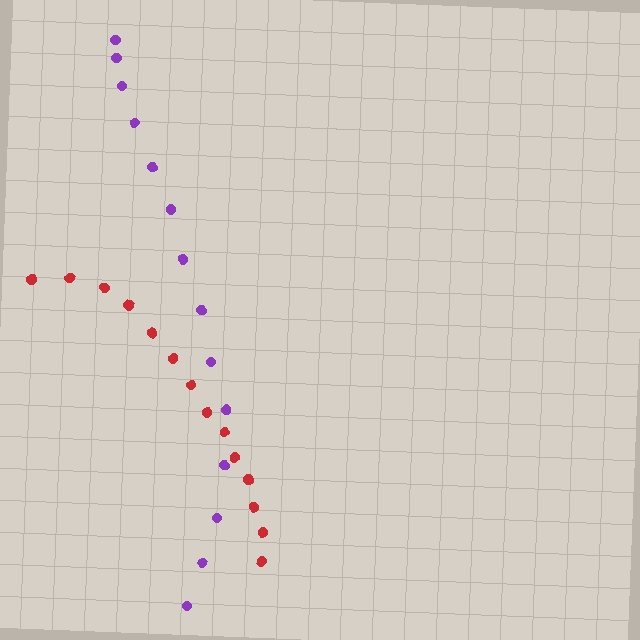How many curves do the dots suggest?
There are 2 distinct paths.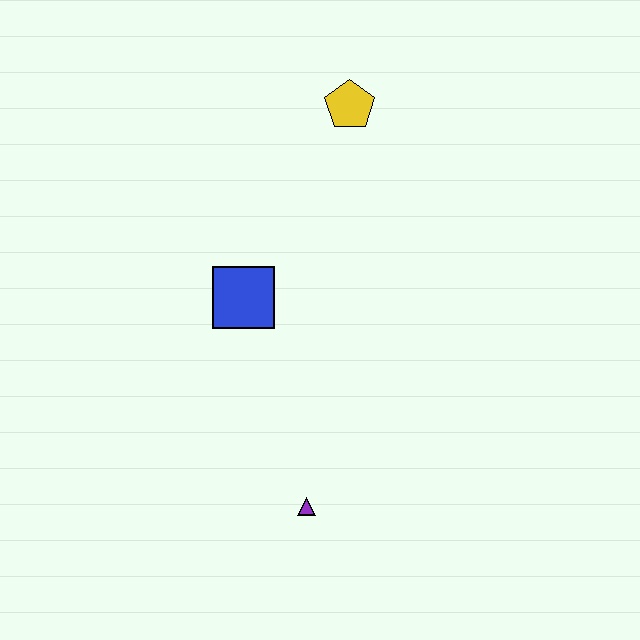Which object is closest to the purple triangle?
The blue square is closest to the purple triangle.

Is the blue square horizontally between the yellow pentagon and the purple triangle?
No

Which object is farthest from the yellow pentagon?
The purple triangle is farthest from the yellow pentagon.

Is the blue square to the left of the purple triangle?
Yes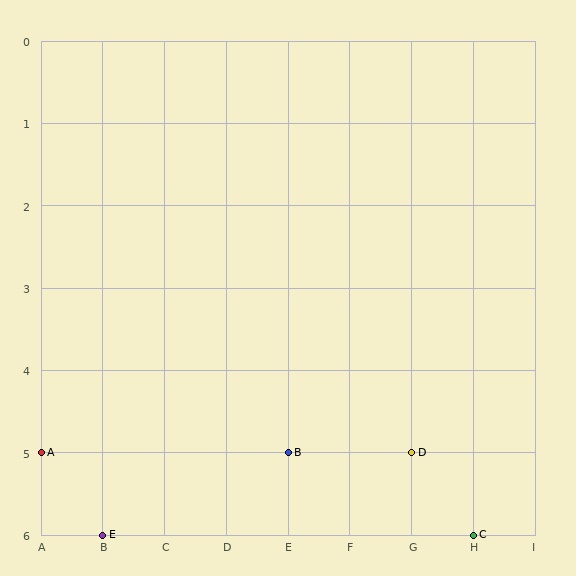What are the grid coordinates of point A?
Point A is at grid coordinates (A, 5).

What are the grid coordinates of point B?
Point B is at grid coordinates (E, 5).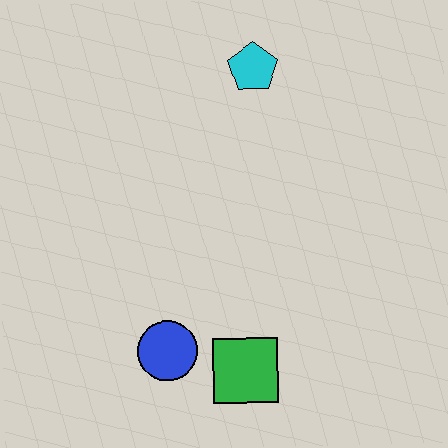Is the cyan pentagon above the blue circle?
Yes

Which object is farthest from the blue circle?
The cyan pentagon is farthest from the blue circle.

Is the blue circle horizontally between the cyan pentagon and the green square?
No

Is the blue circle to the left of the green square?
Yes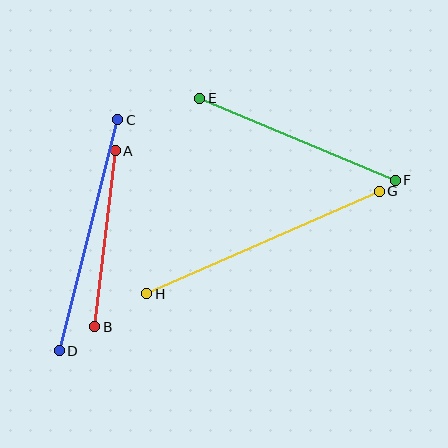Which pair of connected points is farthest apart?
Points G and H are farthest apart.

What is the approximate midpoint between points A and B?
The midpoint is at approximately (105, 239) pixels.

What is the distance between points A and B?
The distance is approximately 177 pixels.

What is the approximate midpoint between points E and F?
The midpoint is at approximately (298, 139) pixels.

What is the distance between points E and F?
The distance is approximately 212 pixels.